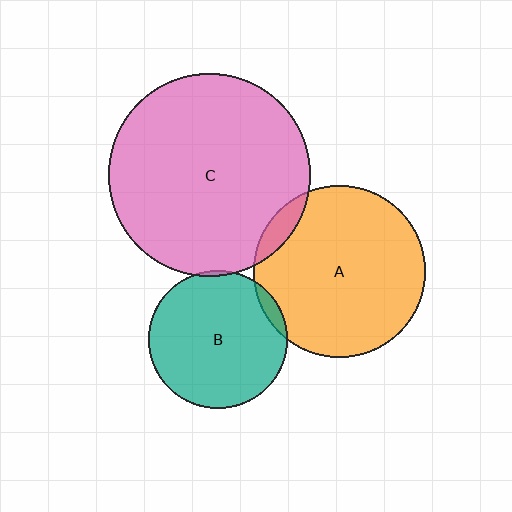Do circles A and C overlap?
Yes.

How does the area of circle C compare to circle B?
Approximately 2.1 times.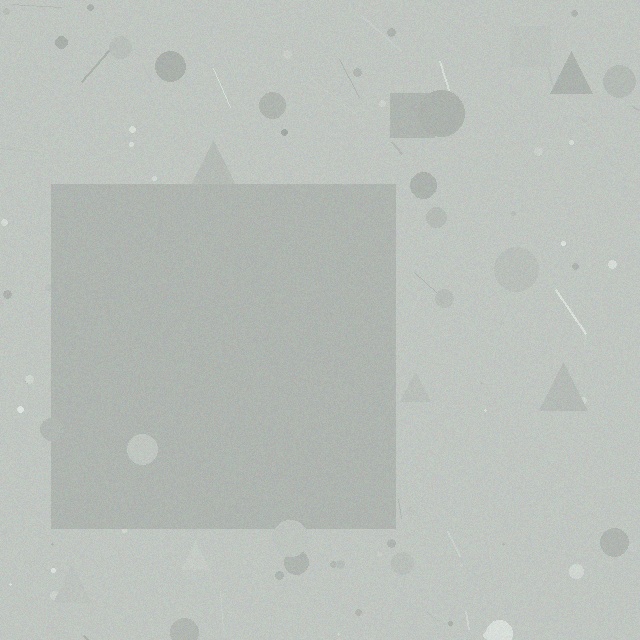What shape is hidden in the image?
A square is hidden in the image.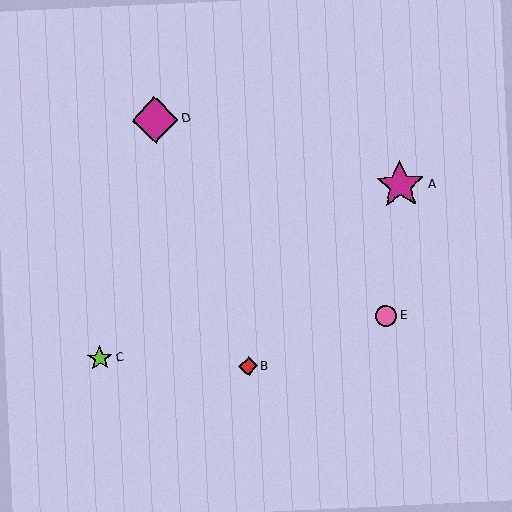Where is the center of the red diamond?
The center of the red diamond is at (248, 366).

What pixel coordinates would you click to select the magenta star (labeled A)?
Click at (400, 185) to select the magenta star A.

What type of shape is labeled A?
Shape A is a magenta star.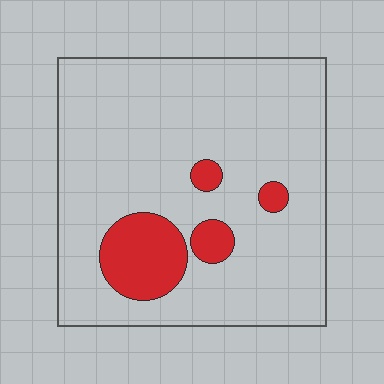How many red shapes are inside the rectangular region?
4.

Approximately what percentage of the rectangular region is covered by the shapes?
Approximately 15%.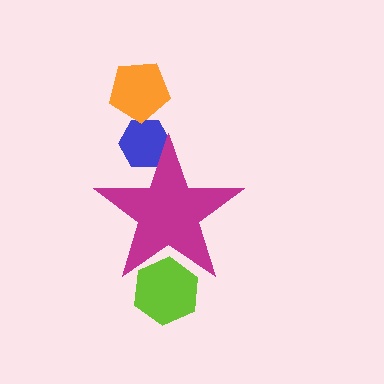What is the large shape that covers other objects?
A magenta star.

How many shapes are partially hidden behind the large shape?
2 shapes are partially hidden.